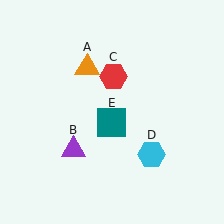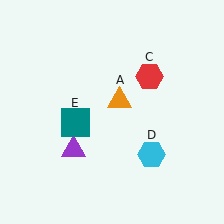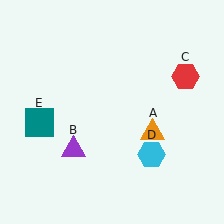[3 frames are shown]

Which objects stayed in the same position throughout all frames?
Purple triangle (object B) and cyan hexagon (object D) remained stationary.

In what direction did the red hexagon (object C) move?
The red hexagon (object C) moved right.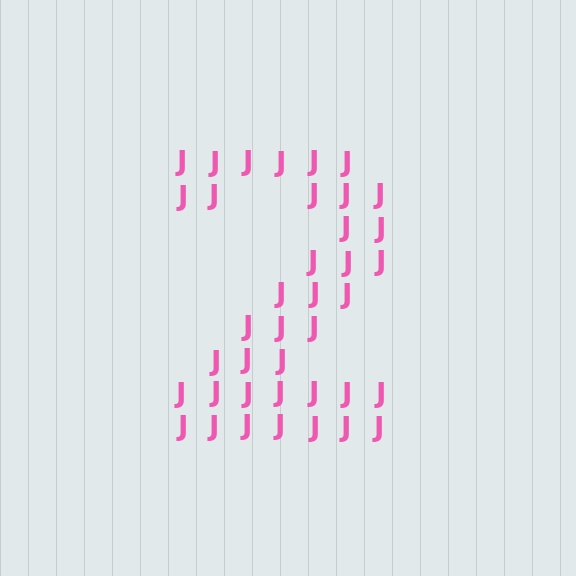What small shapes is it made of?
It is made of small letter J's.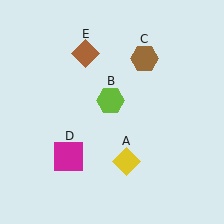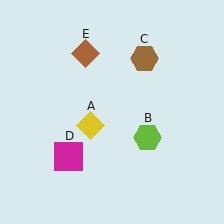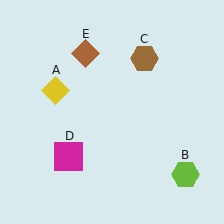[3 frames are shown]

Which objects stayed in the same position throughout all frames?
Brown hexagon (object C) and magenta square (object D) and brown diamond (object E) remained stationary.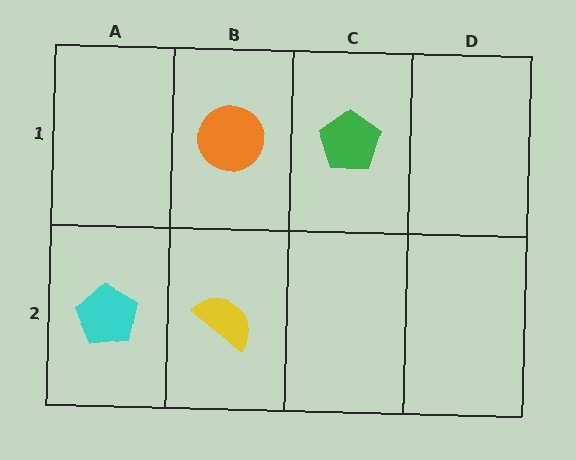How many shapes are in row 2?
2 shapes.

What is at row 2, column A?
A cyan pentagon.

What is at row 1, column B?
An orange circle.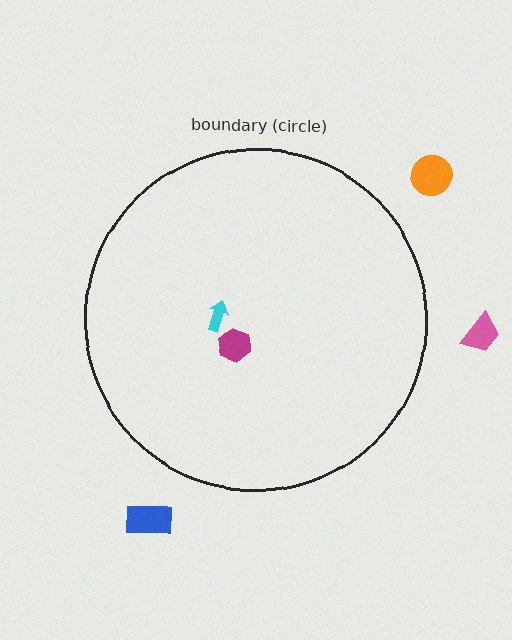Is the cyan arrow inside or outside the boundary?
Inside.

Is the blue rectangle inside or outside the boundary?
Outside.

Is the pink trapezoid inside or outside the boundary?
Outside.